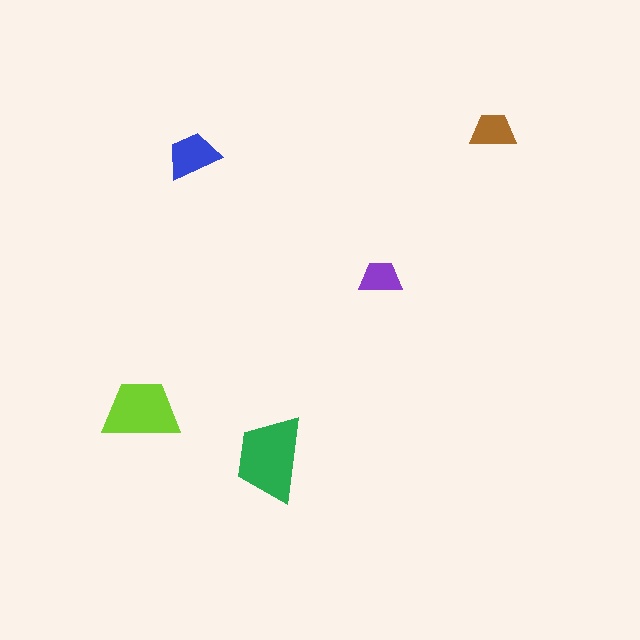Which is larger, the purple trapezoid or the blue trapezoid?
The blue one.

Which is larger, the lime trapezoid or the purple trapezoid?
The lime one.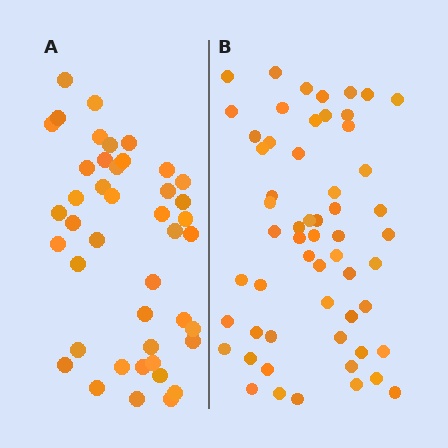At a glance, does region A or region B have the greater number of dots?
Region B (the right region) has more dots.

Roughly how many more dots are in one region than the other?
Region B has approximately 15 more dots than region A.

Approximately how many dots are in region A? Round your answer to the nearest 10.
About 40 dots. (The exact count is 43, which rounds to 40.)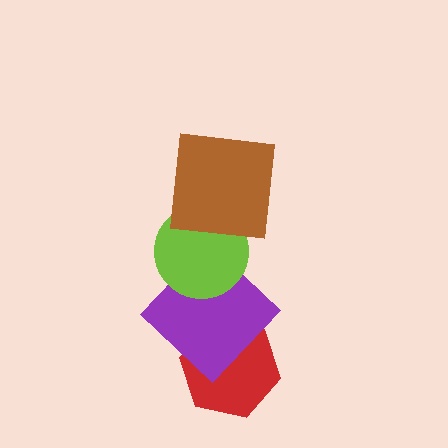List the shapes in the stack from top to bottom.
From top to bottom: the brown square, the lime circle, the purple diamond, the red hexagon.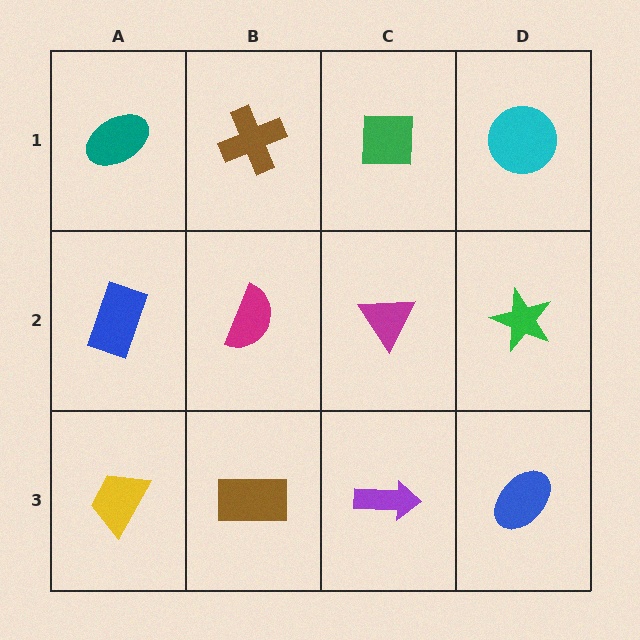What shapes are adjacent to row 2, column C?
A green square (row 1, column C), a purple arrow (row 3, column C), a magenta semicircle (row 2, column B), a green star (row 2, column D).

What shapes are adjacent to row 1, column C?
A magenta triangle (row 2, column C), a brown cross (row 1, column B), a cyan circle (row 1, column D).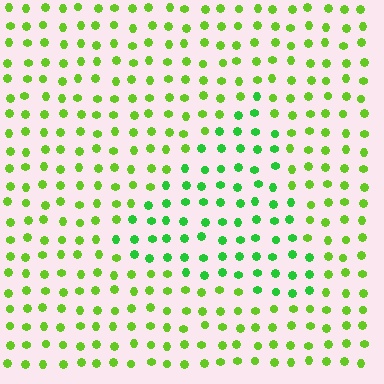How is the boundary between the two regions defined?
The boundary is defined purely by a slight shift in hue (about 30 degrees). Spacing, size, and orientation are identical on both sides.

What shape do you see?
I see a triangle.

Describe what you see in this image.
The image is filled with small lime elements in a uniform arrangement. A triangle-shaped region is visible where the elements are tinted to a slightly different hue, forming a subtle color boundary.